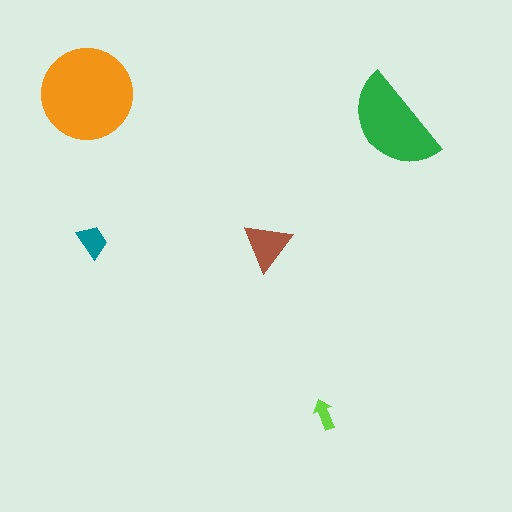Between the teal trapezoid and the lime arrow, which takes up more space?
The teal trapezoid.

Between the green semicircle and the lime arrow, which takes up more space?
The green semicircle.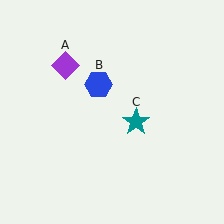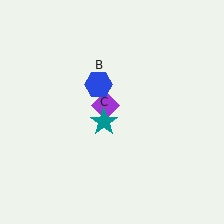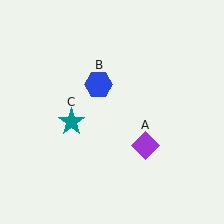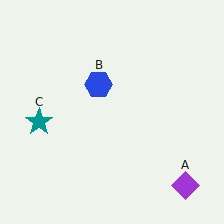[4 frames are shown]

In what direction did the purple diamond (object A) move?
The purple diamond (object A) moved down and to the right.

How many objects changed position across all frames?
2 objects changed position: purple diamond (object A), teal star (object C).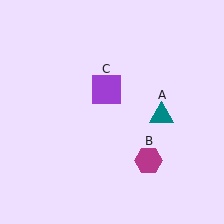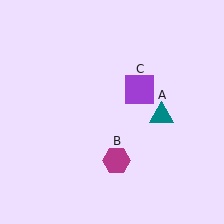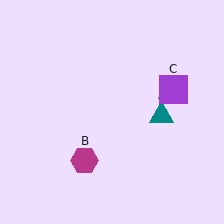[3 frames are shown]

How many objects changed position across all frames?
2 objects changed position: magenta hexagon (object B), purple square (object C).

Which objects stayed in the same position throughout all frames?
Teal triangle (object A) remained stationary.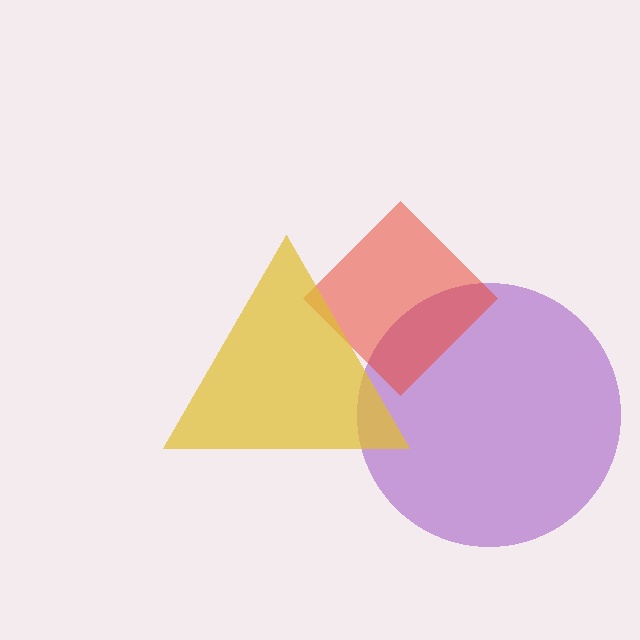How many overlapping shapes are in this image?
There are 3 overlapping shapes in the image.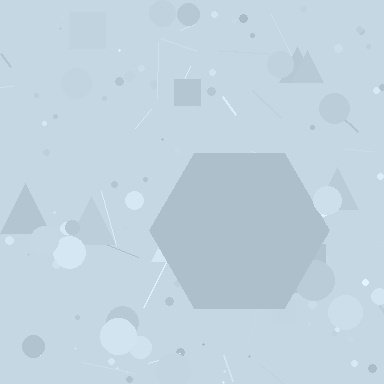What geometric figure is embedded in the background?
A hexagon is embedded in the background.